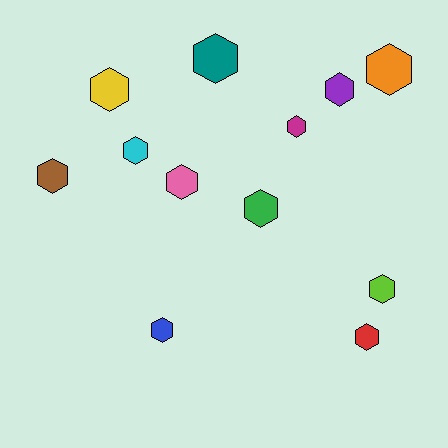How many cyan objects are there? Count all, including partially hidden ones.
There is 1 cyan object.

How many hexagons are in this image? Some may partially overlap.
There are 12 hexagons.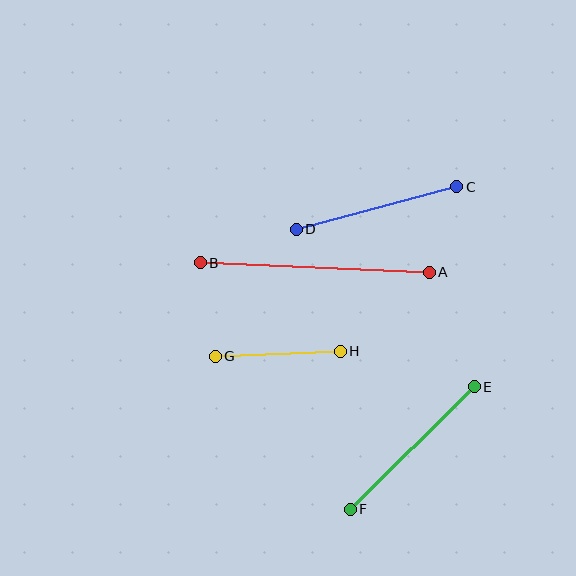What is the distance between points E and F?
The distance is approximately 174 pixels.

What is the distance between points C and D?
The distance is approximately 166 pixels.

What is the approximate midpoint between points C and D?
The midpoint is at approximately (376, 208) pixels.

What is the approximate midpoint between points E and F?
The midpoint is at approximately (412, 448) pixels.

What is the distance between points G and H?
The distance is approximately 125 pixels.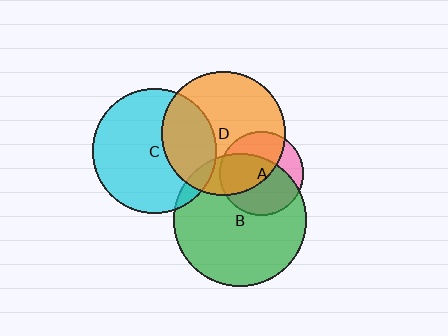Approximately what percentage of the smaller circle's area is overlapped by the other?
Approximately 5%.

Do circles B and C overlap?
Yes.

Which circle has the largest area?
Circle B (green).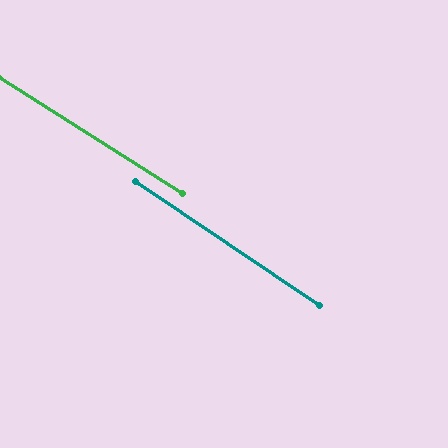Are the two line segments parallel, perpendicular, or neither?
Parallel — their directions differ by only 1.6°.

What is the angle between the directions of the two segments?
Approximately 2 degrees.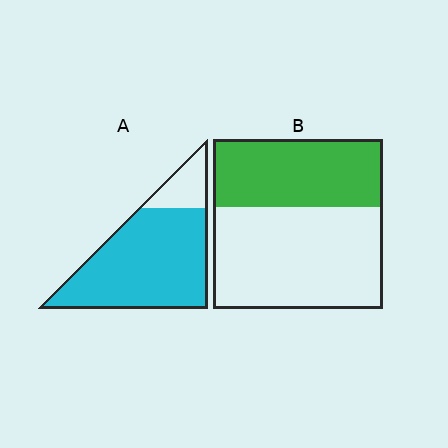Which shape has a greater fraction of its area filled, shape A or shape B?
Shape A.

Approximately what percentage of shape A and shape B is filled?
A is approximately 85% and B is approximately 40%.